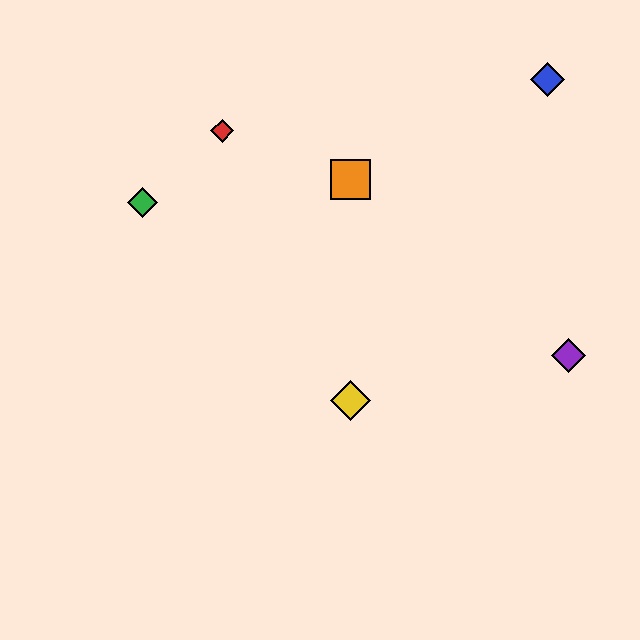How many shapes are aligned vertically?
2 shapes (the yellow diamond, the orange square) are aligned vertically.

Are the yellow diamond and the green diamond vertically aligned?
No, the yellow diamond is at x≈350 and the green diamond is at x≈142.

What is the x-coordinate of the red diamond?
The red diamond is at x≈222.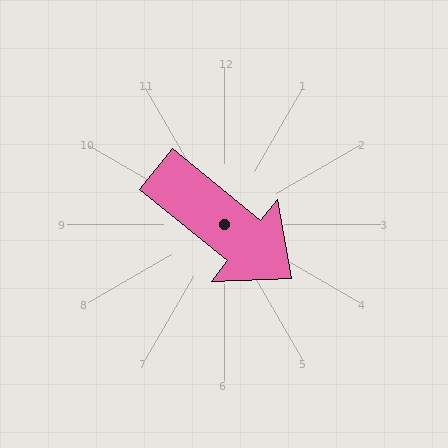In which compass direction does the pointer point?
Southeast.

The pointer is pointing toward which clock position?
Roughly 4 o'clock.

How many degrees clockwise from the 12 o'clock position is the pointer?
Approximately 129 degrees.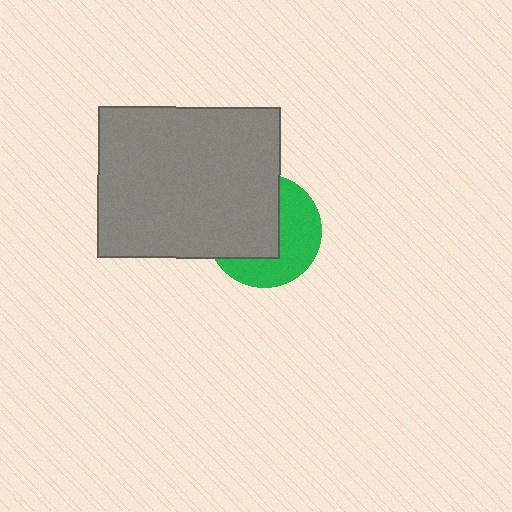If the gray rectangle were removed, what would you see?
You would see the complete green circle.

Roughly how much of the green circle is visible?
About half of it is visible (roughly 47%).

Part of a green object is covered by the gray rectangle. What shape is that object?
It is a circle.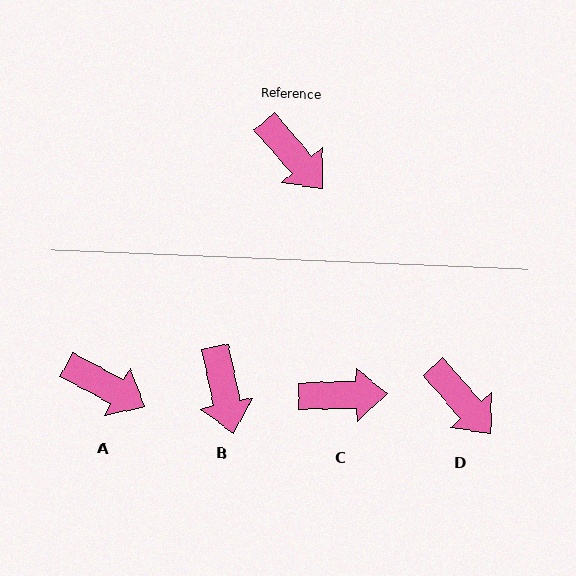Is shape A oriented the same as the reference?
No, it is off by about 21 degrees.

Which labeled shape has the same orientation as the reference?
D.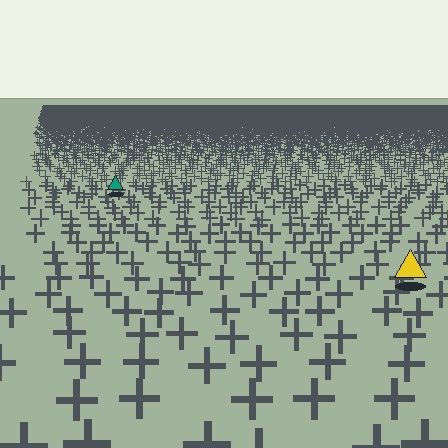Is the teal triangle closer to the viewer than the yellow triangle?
No. The yellow triangle is closer — you can tell from the texture gradient: the ground texture is coarser near it.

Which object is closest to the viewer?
The yellow triangle is closest. The texture marks near it are larger and more spread out.